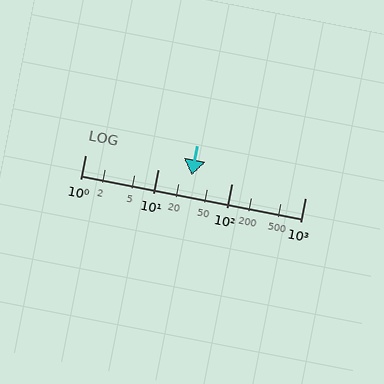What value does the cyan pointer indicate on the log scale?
The pointer indicates approximately 28.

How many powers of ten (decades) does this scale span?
The scale spans 3 decades, from 1 to 1000.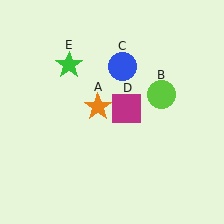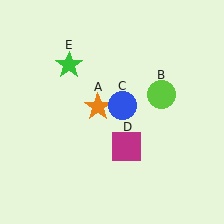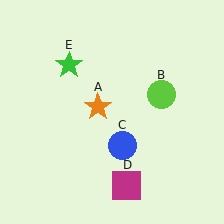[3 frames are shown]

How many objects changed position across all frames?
2 objects changed position: blue circle (object C), magenta square (object D).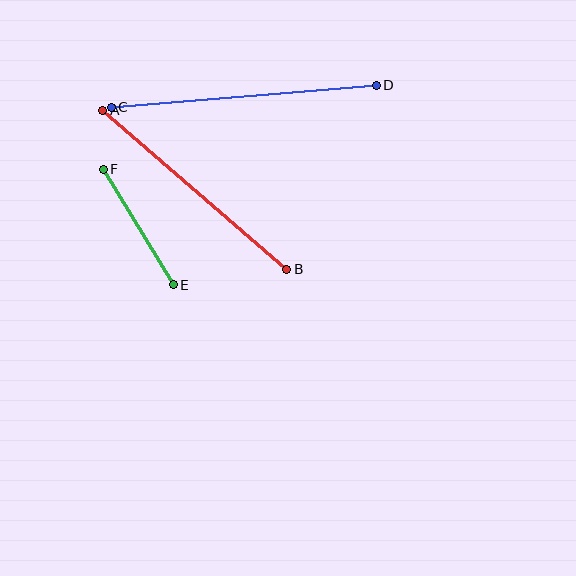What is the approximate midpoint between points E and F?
The midpoint is at approximately (138, 227) pixels.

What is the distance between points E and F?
The distance is approximately 135 pixels.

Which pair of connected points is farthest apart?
Points C and D are farthest apart.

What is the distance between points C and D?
The distance is approximately 266 pixels.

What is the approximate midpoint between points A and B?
The midpoint is at approximately (195, 190) pixels.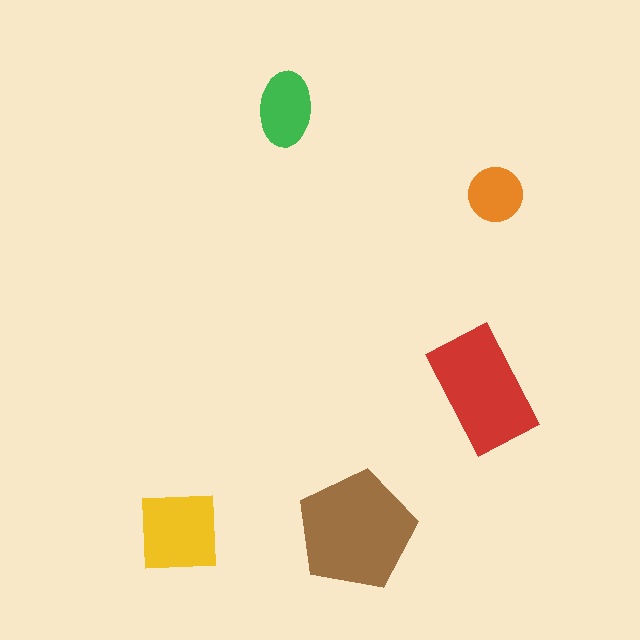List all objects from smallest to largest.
The orange circle, the green ellipse, the yellow square, the red rectangle, the brown pentagon.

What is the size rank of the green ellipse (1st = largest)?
4th.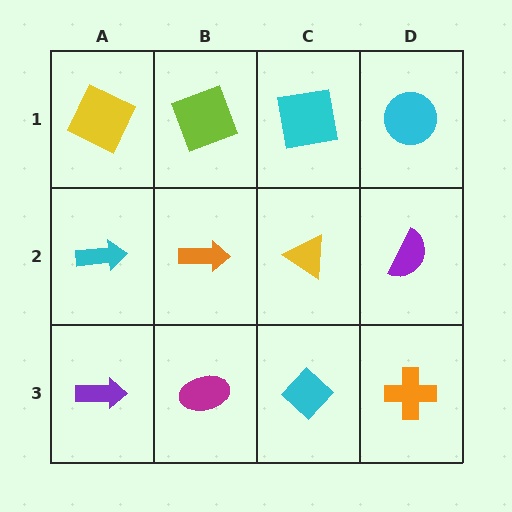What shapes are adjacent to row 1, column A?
A cyan arrow (row 2, column A), a lime square (row 1, column B).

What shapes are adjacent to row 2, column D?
A cyan circle (row 1, column D), an orange cross (row 3, column D), a yellow triangle (row 2, column C).